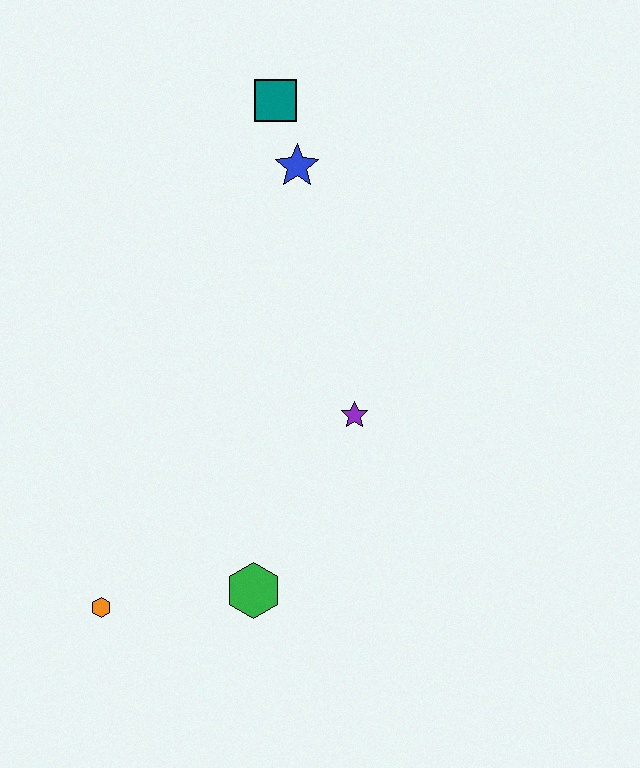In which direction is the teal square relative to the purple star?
The teal square is above the purple star.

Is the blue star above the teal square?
No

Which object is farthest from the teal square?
The orange hexagon is farthest from the teal square.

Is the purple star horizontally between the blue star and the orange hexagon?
No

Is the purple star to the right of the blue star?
Yes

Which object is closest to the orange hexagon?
The green hexagon is closest to the orange hexagon.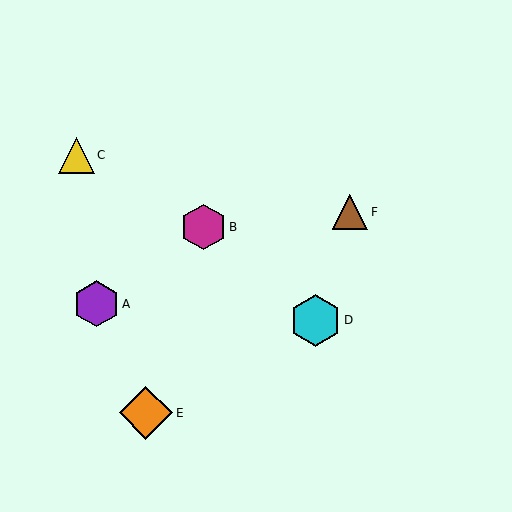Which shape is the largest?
The orange diamond (labeled E) is the largest.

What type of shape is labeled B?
Shape B is a magenta hexagon.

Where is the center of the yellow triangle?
The center of the yellow triangle is at (76, 155).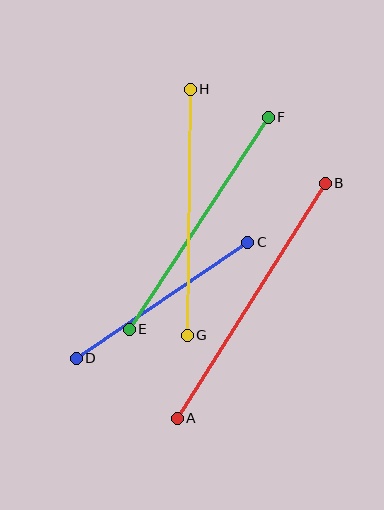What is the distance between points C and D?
The distance is approximately 207 pixels.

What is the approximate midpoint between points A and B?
The midpoint is at approximately (251, 301) pixels.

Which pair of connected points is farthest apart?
Points A and B are farthest apart.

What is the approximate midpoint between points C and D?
The midpoint is at approximately (162, 300) pixels.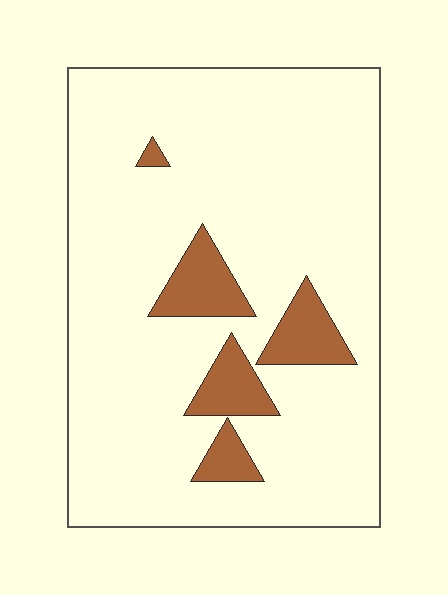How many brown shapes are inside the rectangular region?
5.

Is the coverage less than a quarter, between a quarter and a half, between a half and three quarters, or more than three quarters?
Less than a quarter.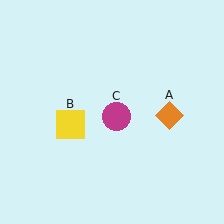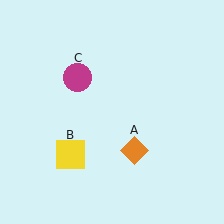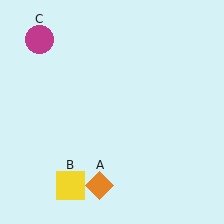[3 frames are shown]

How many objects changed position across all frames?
3 objects changed position: orange diamond (object A), yellow square (object B), magenta circle (object C).